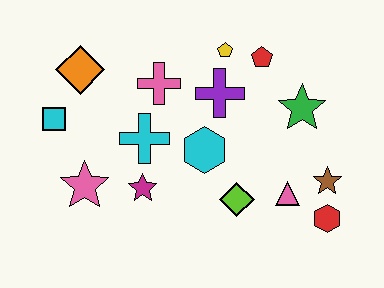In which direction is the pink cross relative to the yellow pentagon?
The pink cross is to the left of the yellow pentagon.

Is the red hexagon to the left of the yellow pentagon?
No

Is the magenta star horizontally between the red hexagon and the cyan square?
Yes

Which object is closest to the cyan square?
The orange diamond is closest to the cyan square.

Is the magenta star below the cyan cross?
Yes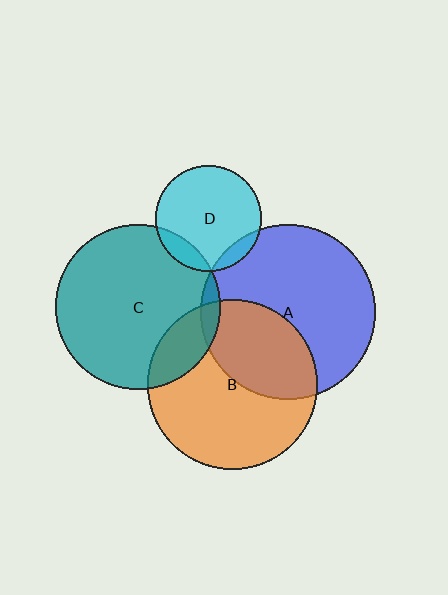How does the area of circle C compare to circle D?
Approximately 2.4 times.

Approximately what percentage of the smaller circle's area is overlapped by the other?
Approximately 10%.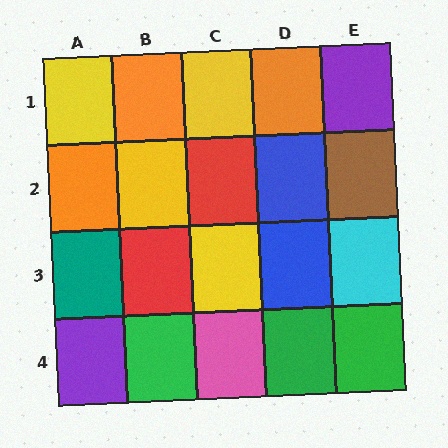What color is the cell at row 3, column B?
Red.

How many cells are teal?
1 cell is teal.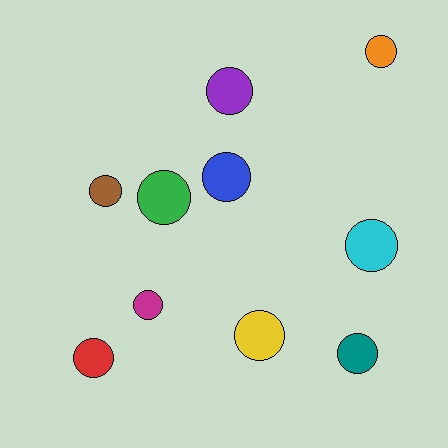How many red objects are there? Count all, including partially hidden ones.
There is 1 red object.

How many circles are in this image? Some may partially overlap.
There are 10 circles.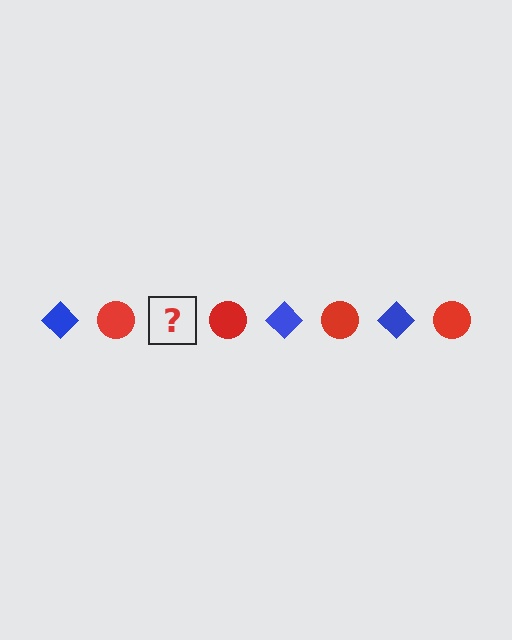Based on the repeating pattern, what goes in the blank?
The blank should be a blue diamond.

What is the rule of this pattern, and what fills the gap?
The rule is that the pattern alternates between blue diamond and red circle. The gap should be filled with a blue diamond.